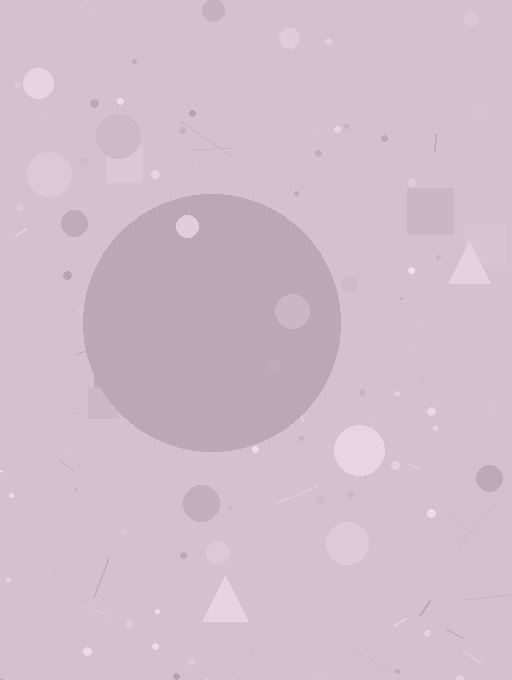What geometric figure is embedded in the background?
A circle is embedded in the background.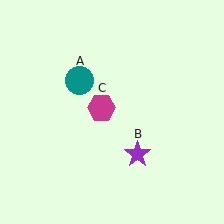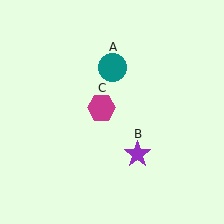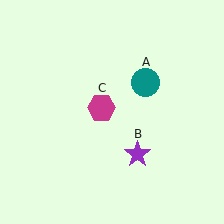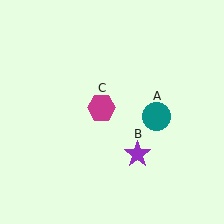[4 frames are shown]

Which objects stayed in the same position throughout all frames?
Purple star (object B) and magenta hexagon (object C) remained stationary.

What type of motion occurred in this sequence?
The teal circle (object A) rotated clockwise around the center of the scene.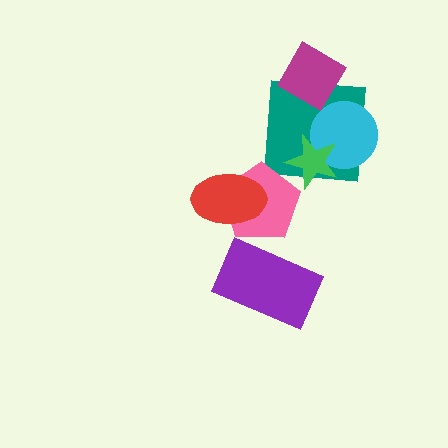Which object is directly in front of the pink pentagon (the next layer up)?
The purple rectangle is directly in front of the pink pentagon.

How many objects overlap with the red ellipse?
1 object overlaps with the red ellipse.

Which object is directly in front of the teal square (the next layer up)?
The cyan circle is directly in front of the teal square.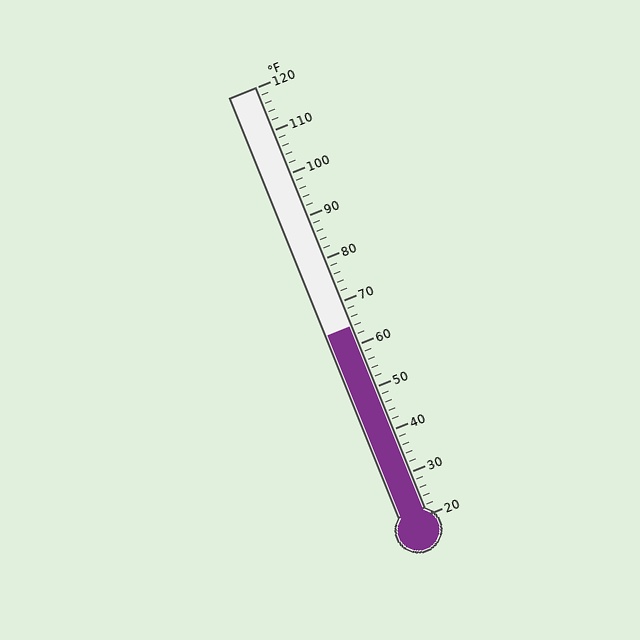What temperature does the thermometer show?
The thermometer shows approximately 64°F.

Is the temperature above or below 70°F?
The temperature is below 70°F.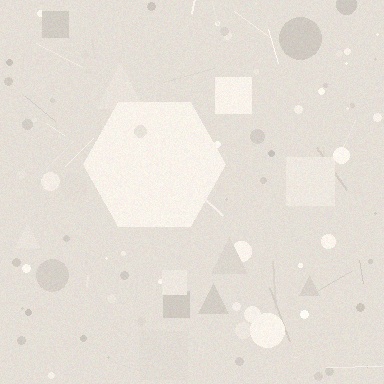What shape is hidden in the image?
A hexagon is hidden in the image.